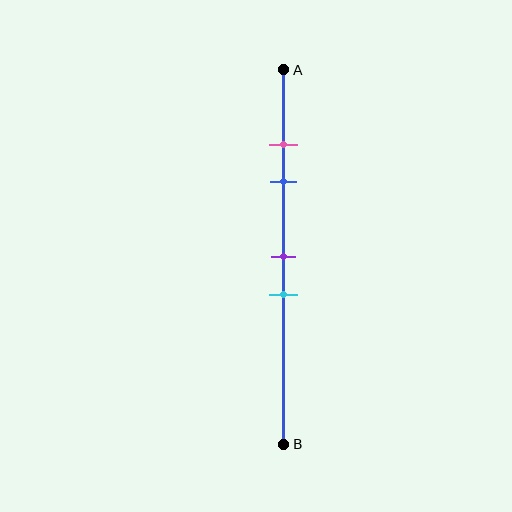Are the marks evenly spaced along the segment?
No, the marks are not evenly spaced.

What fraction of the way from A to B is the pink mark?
The pink mark is approximately 20% (0.2) of the way from A to B.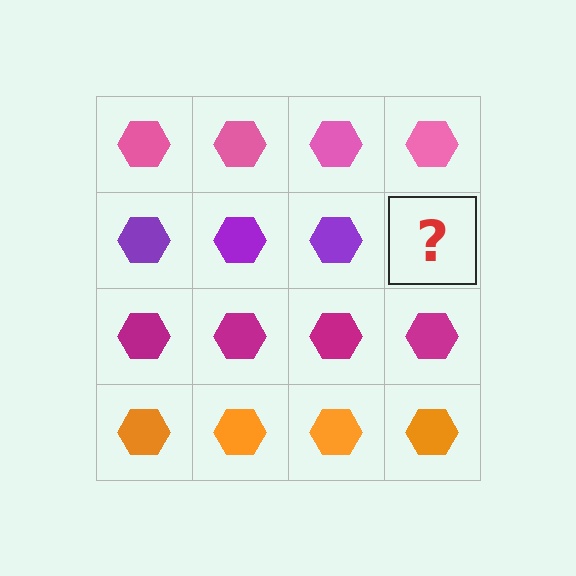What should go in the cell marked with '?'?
The missing cell should contain a purple hexagon.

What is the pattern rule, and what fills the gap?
The rule is that each row has a consistent color. The gap should be filled with a purple hexagon.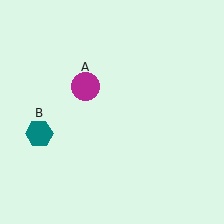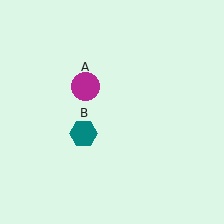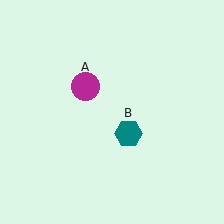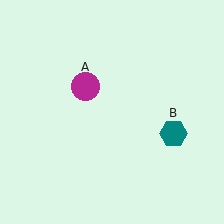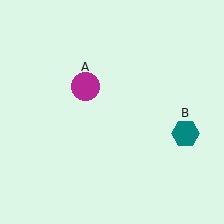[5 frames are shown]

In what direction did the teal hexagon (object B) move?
The teal hexagon (object B) moved right.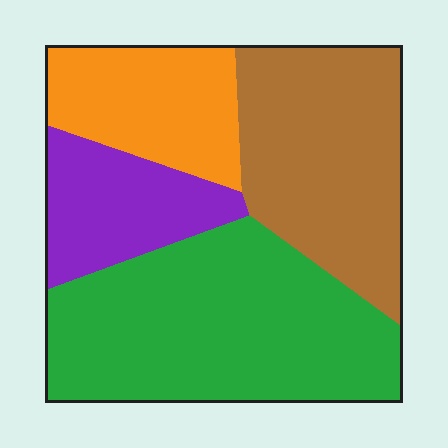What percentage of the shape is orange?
Orange takes up about one sixth (1/6) of the shape.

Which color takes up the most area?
Green, at roughly 40%.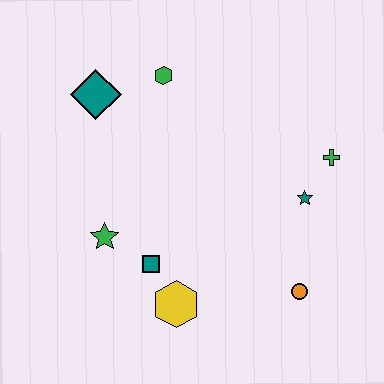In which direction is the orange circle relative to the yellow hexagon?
The orange circle is to the right of the yellow hexagon.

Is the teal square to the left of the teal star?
Yes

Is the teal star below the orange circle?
No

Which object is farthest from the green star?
The green cross is farthest from the green star.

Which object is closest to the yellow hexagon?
The teal square is closest to the yellow hexagon.